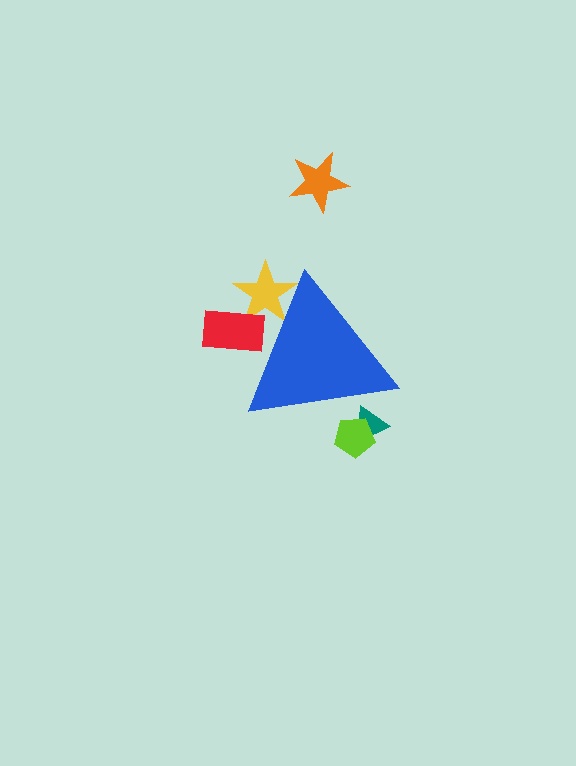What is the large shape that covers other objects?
A blue triangle.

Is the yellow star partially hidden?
Yes, the yellow star is partially hidden behind the blue triangle.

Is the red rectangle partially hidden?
Yes, the red rectangle is partially hidden behind the blue triangle.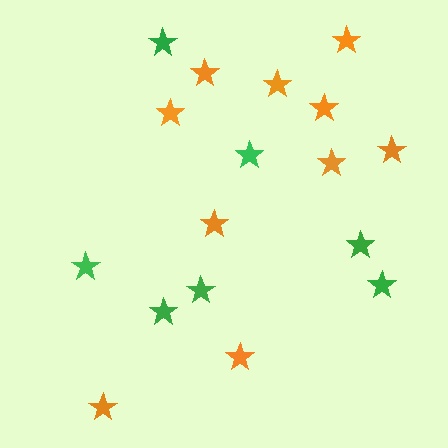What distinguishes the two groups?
There are 2 groups: one group of green stars (7) and one group of orange stars (10).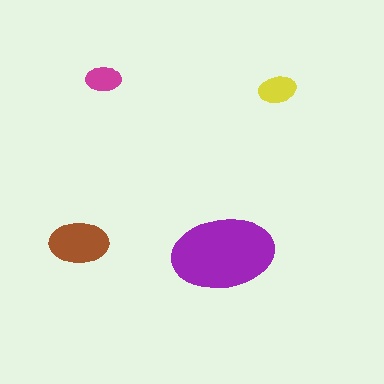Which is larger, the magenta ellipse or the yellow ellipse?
The yellow one.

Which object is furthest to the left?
The brown ellipse is leftmost.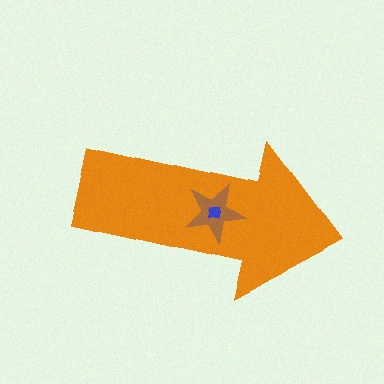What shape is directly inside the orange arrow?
The brown star.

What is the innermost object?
The blue square.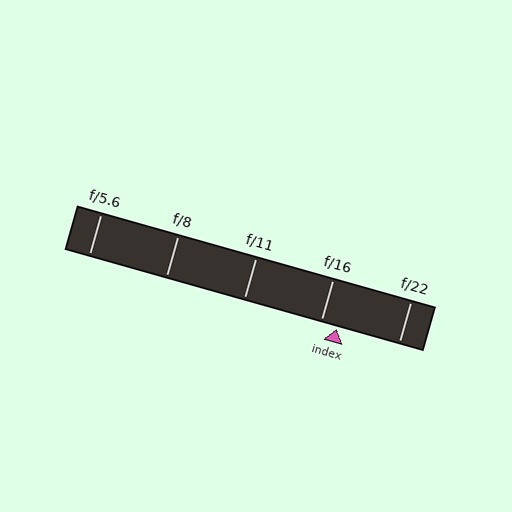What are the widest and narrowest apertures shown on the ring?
The widest aperture shown is f/5.6 and the narrowest is f/22.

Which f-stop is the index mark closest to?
The index mark is closest to f/16.